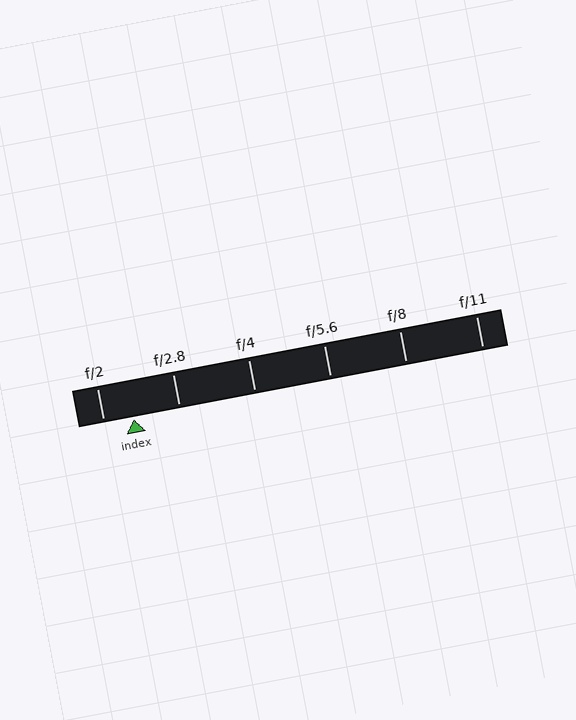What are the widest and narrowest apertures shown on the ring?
The widest aperture shown is f/2 and the narrowest is f/11.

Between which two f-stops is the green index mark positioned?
The index mark is between f/2 and f/2.8.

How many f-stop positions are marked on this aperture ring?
There are 6 f-stop positions marked.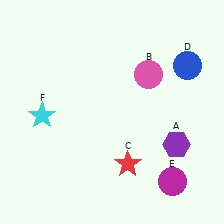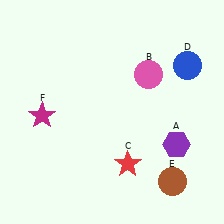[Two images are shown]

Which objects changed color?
E changed from magenta to brown. F changed from cyan to magenta.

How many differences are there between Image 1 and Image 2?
There are 2 differences between the two images.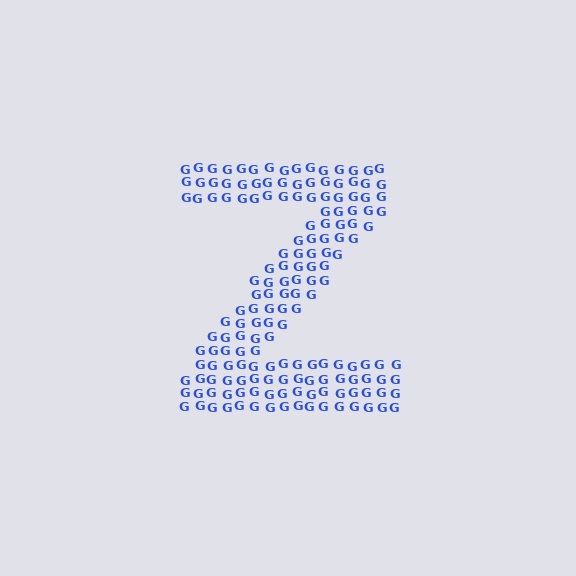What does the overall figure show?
The overall figure shows the letter Z.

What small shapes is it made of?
It is made of small letter G's.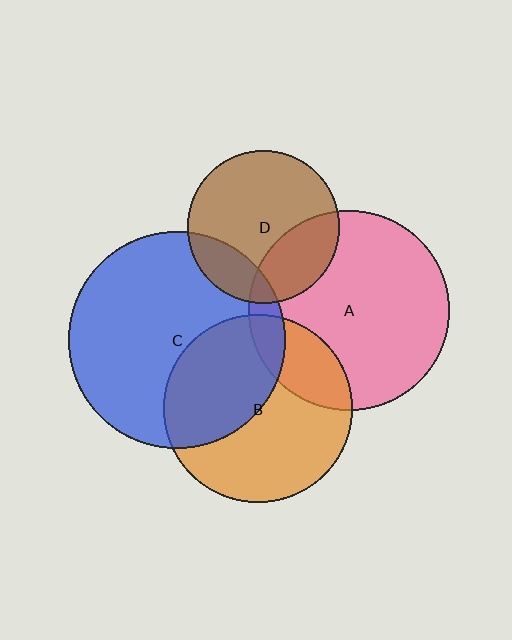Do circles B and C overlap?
Yes.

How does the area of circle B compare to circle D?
Approximately 1.5 times.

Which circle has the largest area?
Circle C (blue).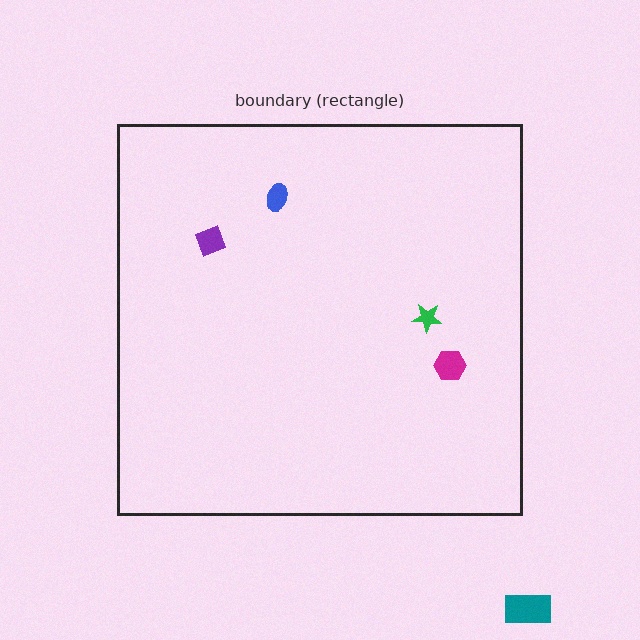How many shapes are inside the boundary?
4 inside, 1 outside.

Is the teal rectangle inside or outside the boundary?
Outside.